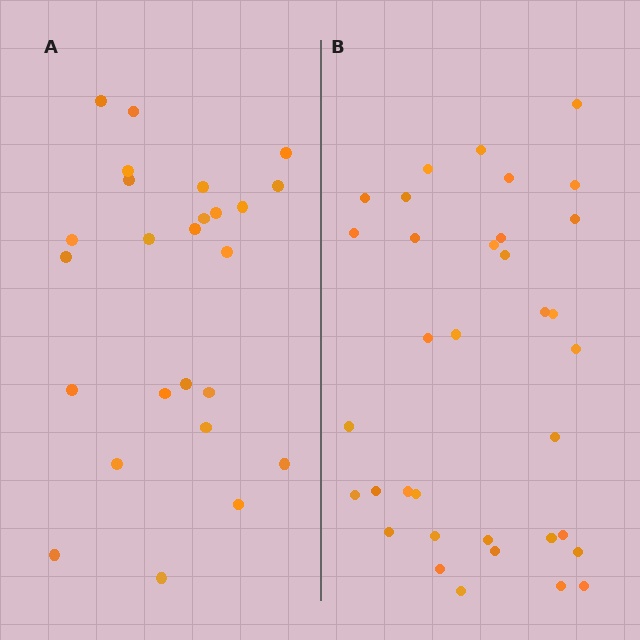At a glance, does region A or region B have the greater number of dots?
Region B (the right region) has more dots.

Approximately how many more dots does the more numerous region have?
Region B has roughly 10 or so more dots than region A.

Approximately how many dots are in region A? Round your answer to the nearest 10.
About 20 dots. (The exact count is 25, which rounds to 20.)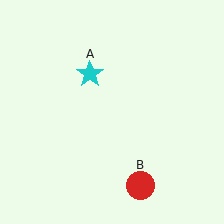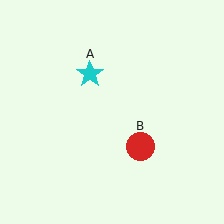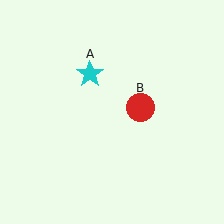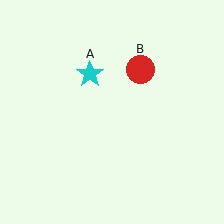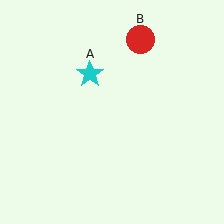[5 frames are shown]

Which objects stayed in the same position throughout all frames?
Cyan star (object A) remained stationary.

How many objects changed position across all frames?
1 object changed position: red circle (object B).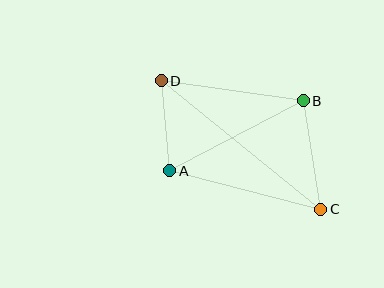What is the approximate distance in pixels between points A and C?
The distance between A and C is approximately 156 pixels.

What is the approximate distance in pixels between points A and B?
The distance between A and B is approximately 150 pixels.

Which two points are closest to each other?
Points A and D are closest to each other.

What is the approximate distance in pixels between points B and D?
The distance between B and D is approximately 143 pixels.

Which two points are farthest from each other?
Points C and D are farthest from each other.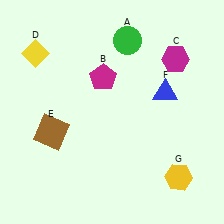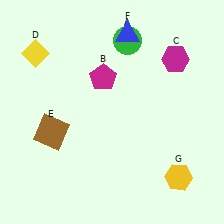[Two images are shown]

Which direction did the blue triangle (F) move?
The blue triangle (F) moved up.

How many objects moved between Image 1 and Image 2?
1 object moved between the two images.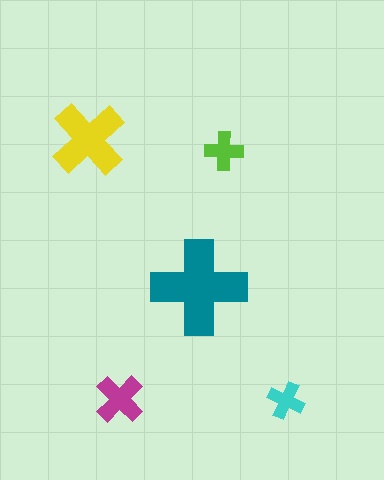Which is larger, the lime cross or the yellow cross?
The yellow one.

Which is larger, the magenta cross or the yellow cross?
The yellow one.